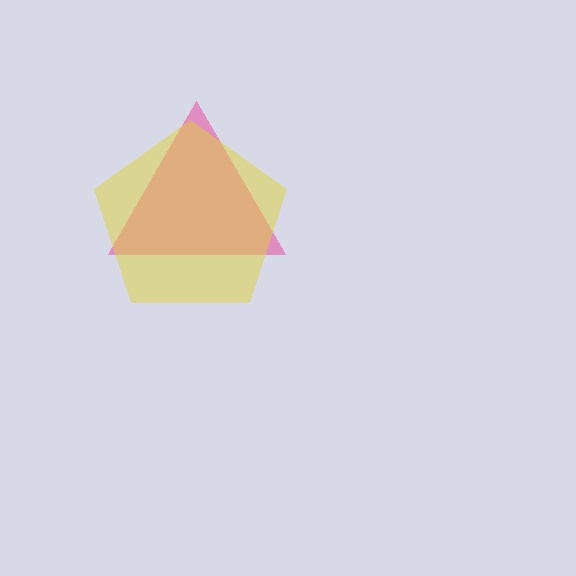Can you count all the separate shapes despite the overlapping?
Yes, there are 2 separate shapes.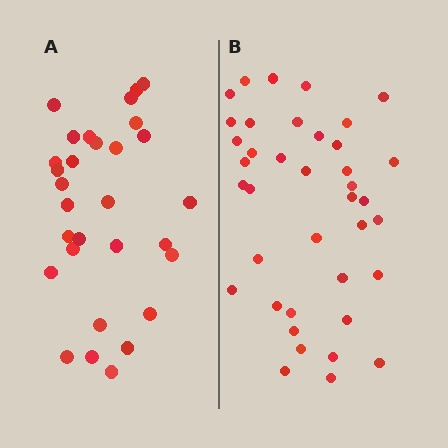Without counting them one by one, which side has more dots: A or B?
Region B (the right region) has more dots.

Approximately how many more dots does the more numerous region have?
Region B has roughly 8 or so more dots than region A.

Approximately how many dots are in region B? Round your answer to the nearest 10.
About 40 dots. (The exact count is 39, which rounds to 40.)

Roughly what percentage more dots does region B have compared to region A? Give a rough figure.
About 30% more.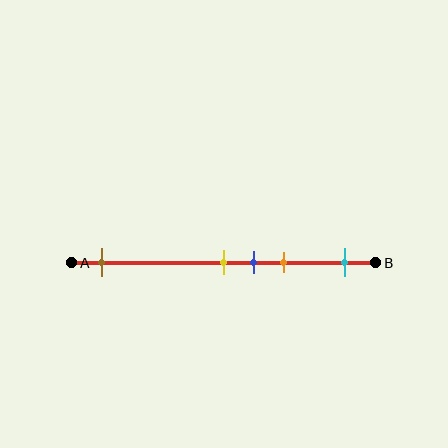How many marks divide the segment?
There are 5 marks dividing the segment.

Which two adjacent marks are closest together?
The yellow and blue marks are the closest adjacent pair.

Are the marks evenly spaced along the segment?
No, the marks are not evenly spaced.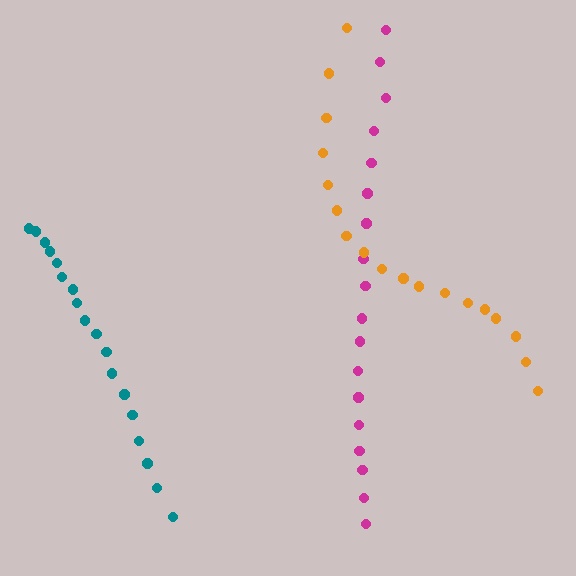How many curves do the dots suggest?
There are 3 distinct paths.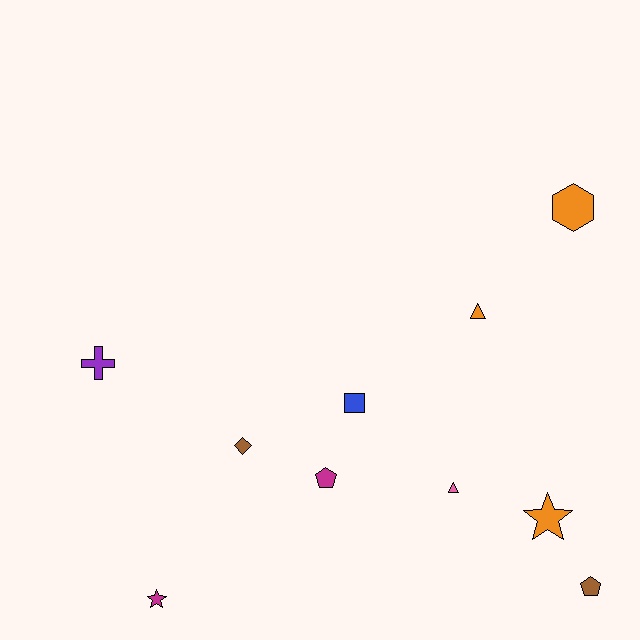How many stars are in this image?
There are 2 stars.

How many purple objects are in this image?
There is 1 purple object.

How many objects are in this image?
There are 10 objects.